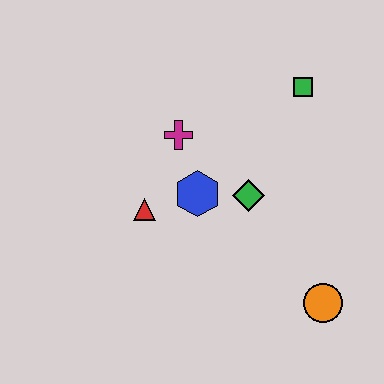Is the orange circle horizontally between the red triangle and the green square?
No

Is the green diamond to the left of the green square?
Yes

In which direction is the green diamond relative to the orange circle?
The green diamond is above the orange circle.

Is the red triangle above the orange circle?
Yes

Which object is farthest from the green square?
The orange circle is farthest from the green square.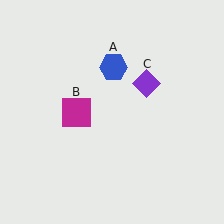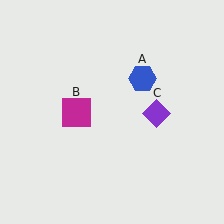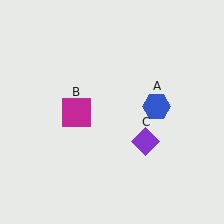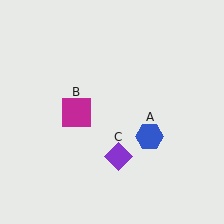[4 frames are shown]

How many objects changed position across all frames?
2 objects changed position: blue hexagon (object A), purple diamond (object C).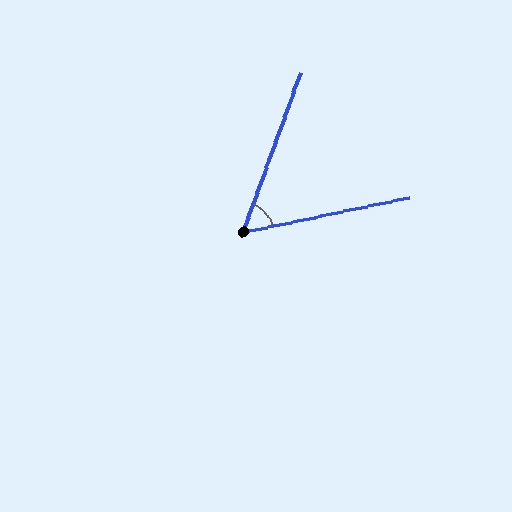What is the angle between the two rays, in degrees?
Approximately 58 degrees.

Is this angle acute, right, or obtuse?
It is acute.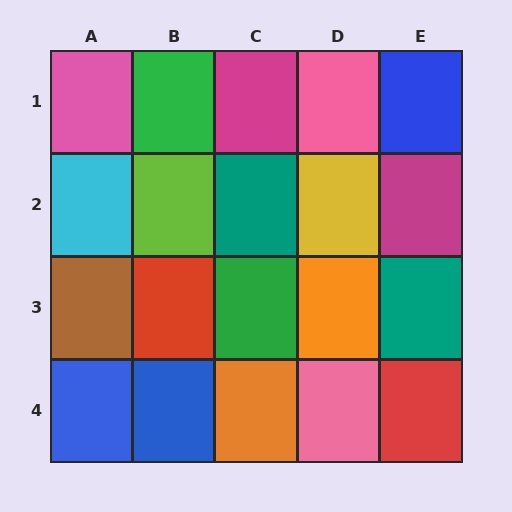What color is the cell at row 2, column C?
Teal.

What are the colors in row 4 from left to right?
Blue, blue, orange, pink, red.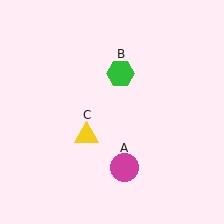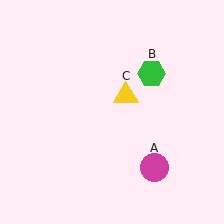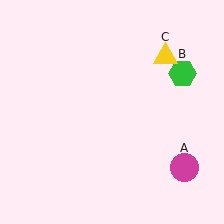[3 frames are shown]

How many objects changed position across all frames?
3 objects changed position: magenta circle (object A), green hexagon (object B), yellow triangle (object C).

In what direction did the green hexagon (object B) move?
The green hexagon (object B) moved right.